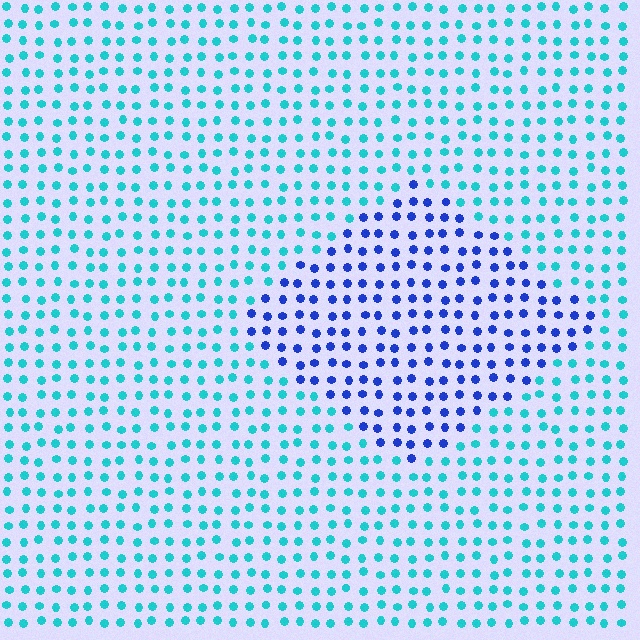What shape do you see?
I see a diamond.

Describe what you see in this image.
The image is filled with small cyan elements in a uniform arrangement. A diamond-shaped region is visible where the elements are tinted to a slightly different hue, forming a subtle color boundary.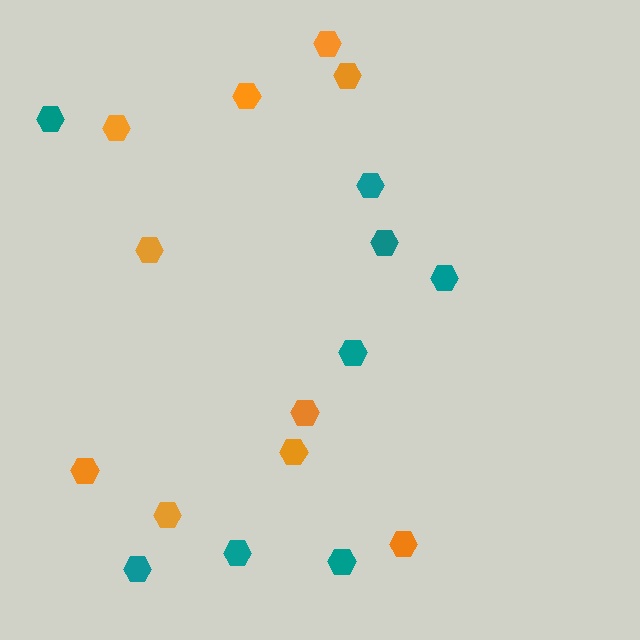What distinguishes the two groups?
There are 2 groups: one group of orange hexagons (10) and one group of teal hexagons (8).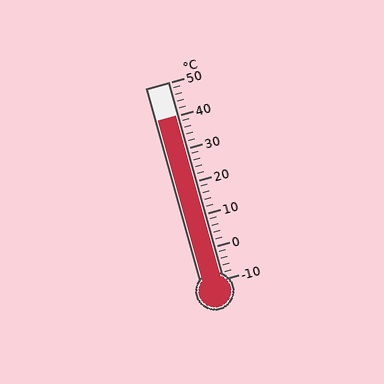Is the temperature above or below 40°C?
The temperature is at 40°C.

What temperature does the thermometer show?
The thermometer shows approximately 40°C.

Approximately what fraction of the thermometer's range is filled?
The thermometer is filled to approximately 85% of its range.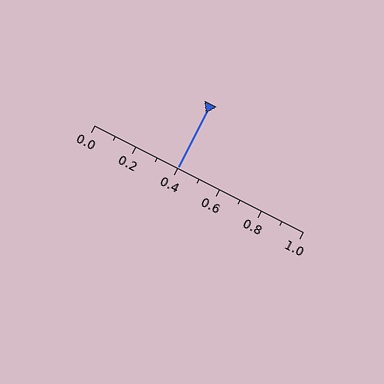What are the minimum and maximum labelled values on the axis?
The axis runs from 0.0 to 1.0.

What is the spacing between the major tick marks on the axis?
The major ticks are spaced 0.2 apart.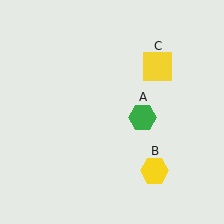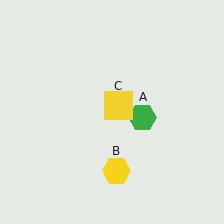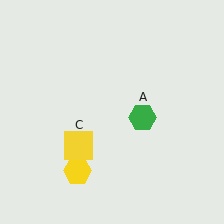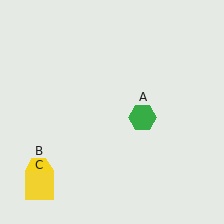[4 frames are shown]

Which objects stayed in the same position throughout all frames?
Green hexagon (object A) remained stationary.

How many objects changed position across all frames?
2 objects changed position: yellow hexagon (object B), yellow square (object C).